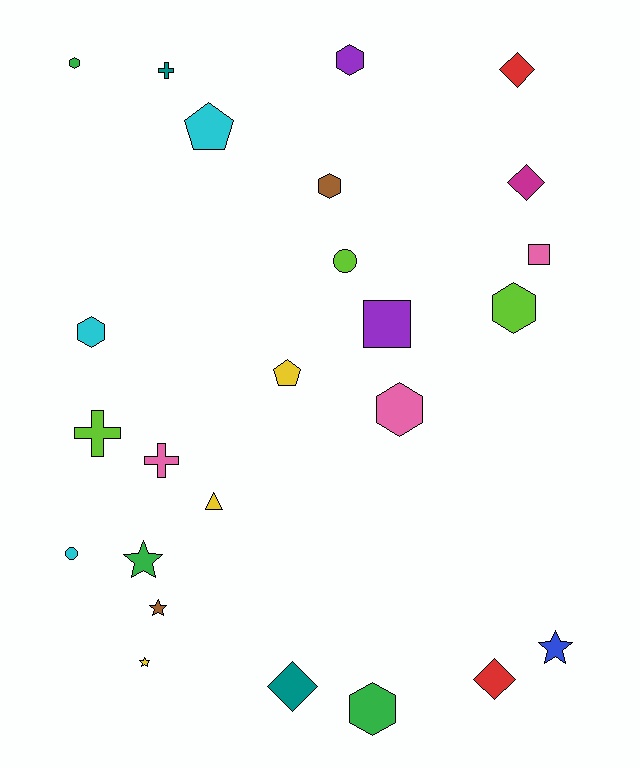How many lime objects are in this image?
There are 3 lime objects.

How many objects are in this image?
There are 25 objects.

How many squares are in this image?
There are 2 squares.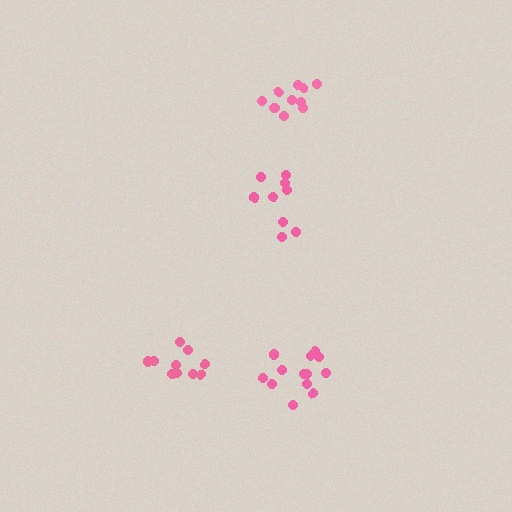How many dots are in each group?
Group 1: 10 dots, Group 2: 10 dots, Group 3: 13 dots, Group 4: 9 dots (42 total).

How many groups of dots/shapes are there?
There are 4 groups.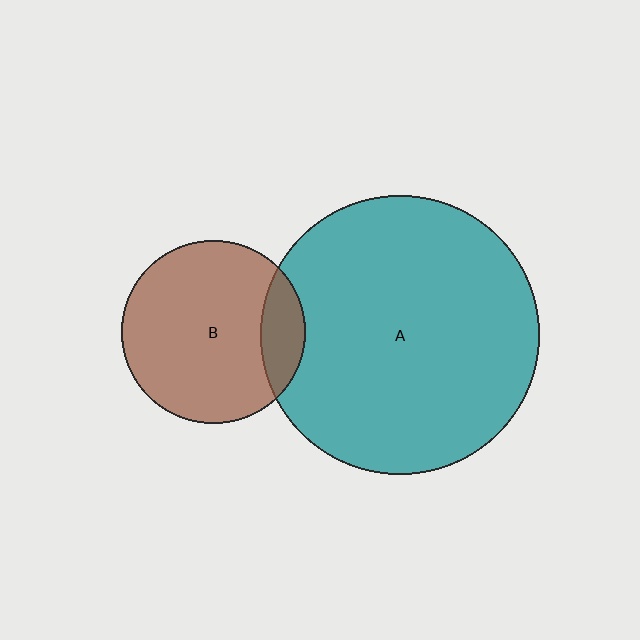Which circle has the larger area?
Circle A (teal).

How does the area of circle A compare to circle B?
Approximately 2.3 times.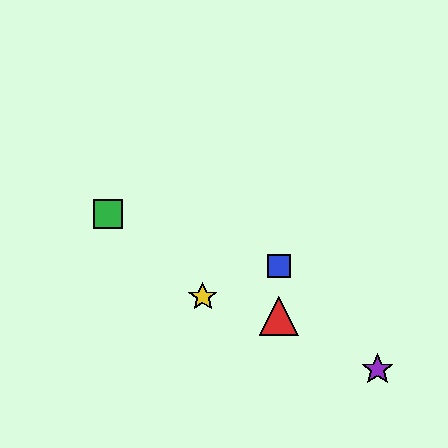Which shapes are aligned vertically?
The red triangle, the blue square are aligned vertically.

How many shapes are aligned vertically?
2 shapes (the red triangle, the blue square) are aligned vertically.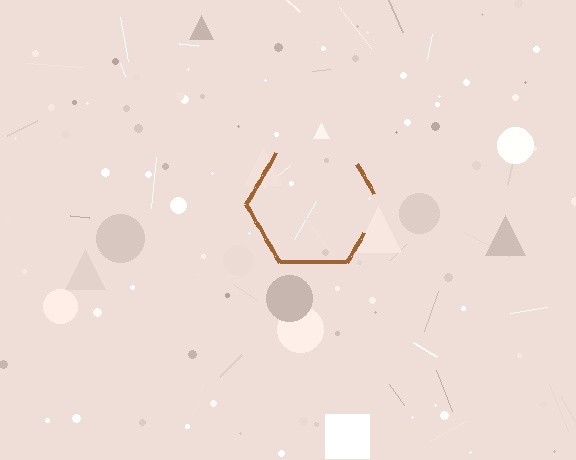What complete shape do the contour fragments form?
The contour fragments form a hexagon.